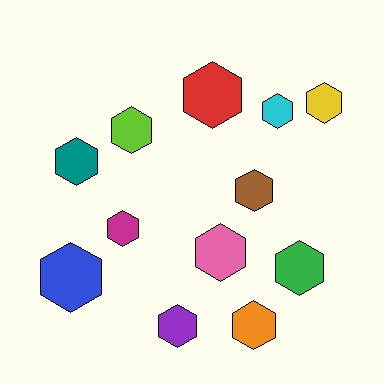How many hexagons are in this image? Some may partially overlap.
There are 12 hexagons.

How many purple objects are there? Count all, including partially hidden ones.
There is 1 purple object.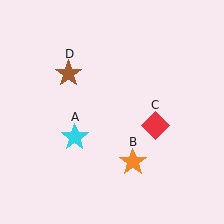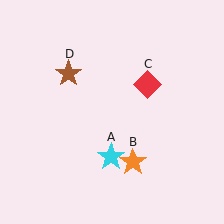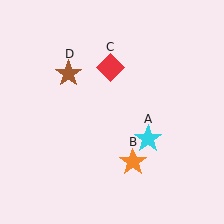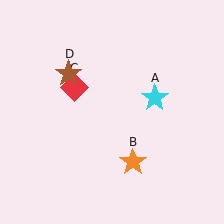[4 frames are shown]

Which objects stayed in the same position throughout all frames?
Orange star (object B) and brown star (object D) remained stationary.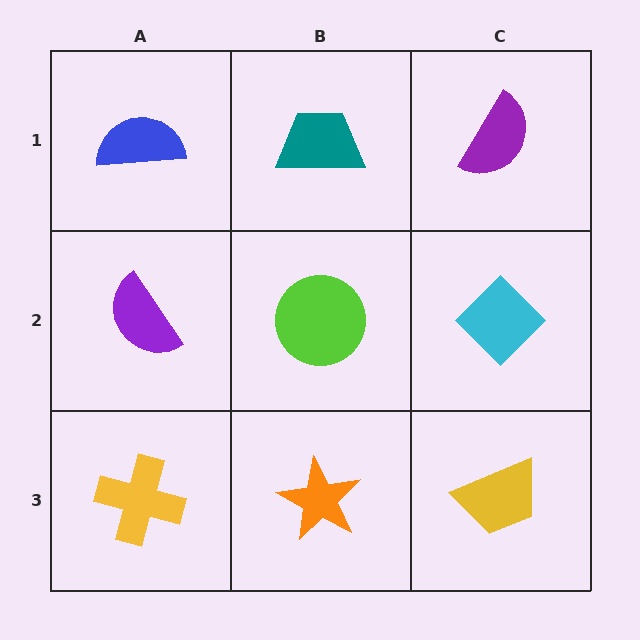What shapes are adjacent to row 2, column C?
A purple semicircle (row 1, column C), a yellow trapezoid (row 3, column C), a lime circle (row 2, column B).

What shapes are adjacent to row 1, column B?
A lime circle (row 2, column B), a blue semicircle (row 1, column A), a purple semicircle (row 1, column C).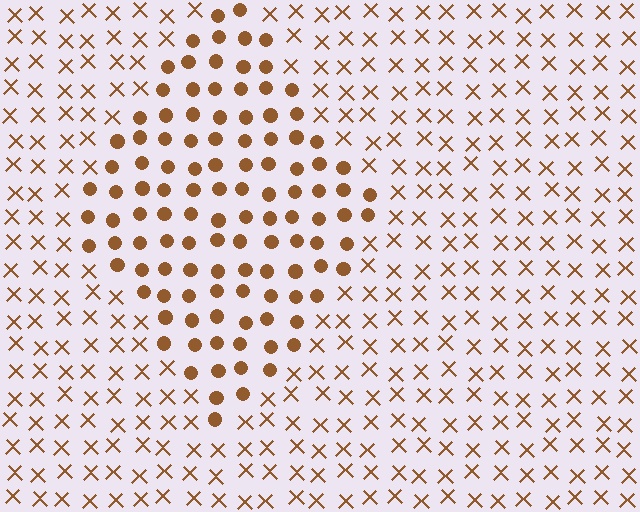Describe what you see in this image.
The image is filled with small brown elements arranged in a uniform grid. A diamond-shaped region contains circles, while the surrounding area contains X marks. The boundary is defined purely by the change in element shape.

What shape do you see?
I see a diamond.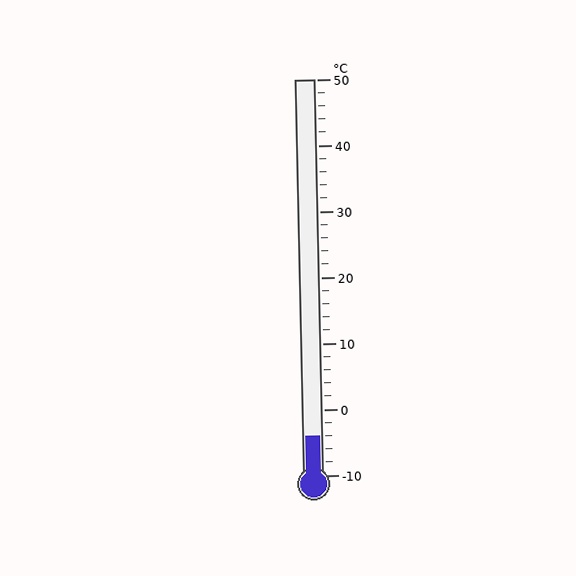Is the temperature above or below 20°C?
The temperature is below 20°C.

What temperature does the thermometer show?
The thermometer shows approximately -4°C.